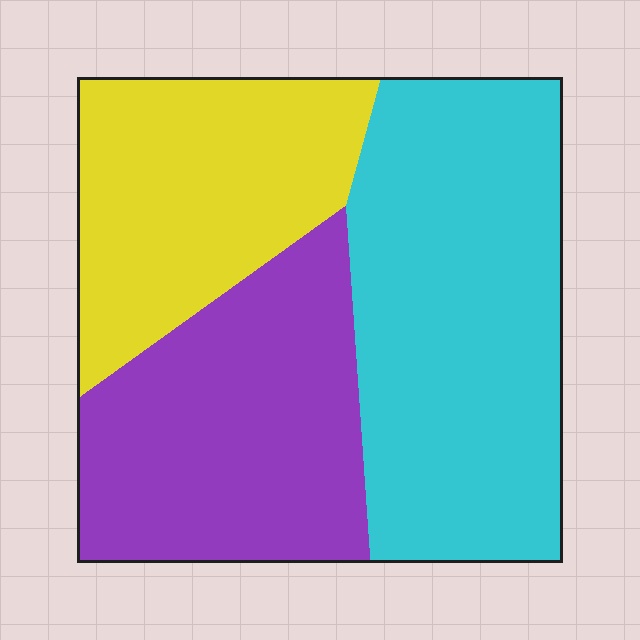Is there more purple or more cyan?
Cyan.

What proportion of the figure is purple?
Purple covers about 30% of the figure.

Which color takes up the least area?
Yellow, at roughly 25%.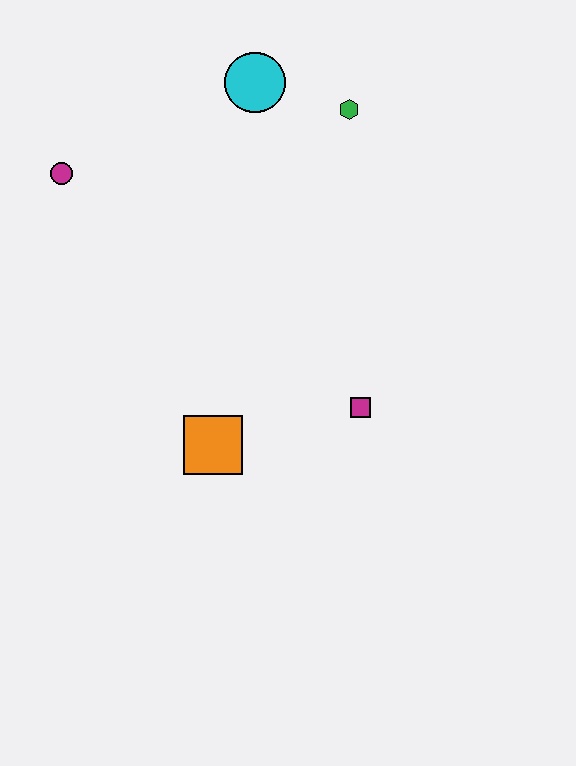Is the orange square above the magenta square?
No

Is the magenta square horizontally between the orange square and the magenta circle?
No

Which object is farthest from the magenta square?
The magenta circle is farthest from the magenta square.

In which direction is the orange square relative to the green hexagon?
The orange square is below the green hexagon.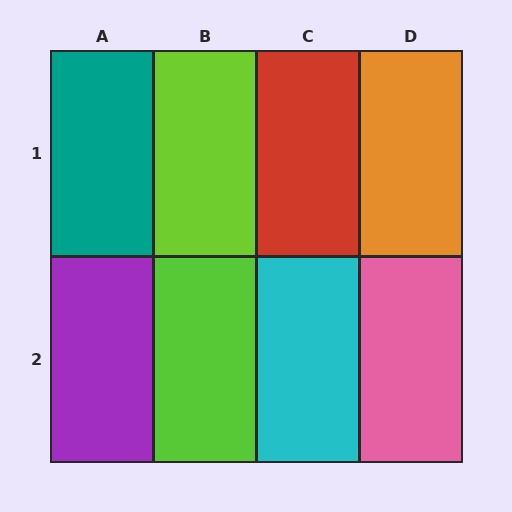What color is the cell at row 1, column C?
Red.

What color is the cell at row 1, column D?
Orange.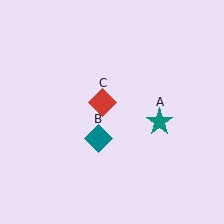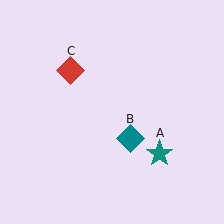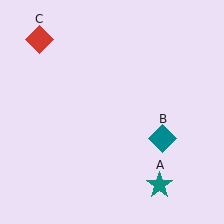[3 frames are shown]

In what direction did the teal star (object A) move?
The teal star (object A) moved down.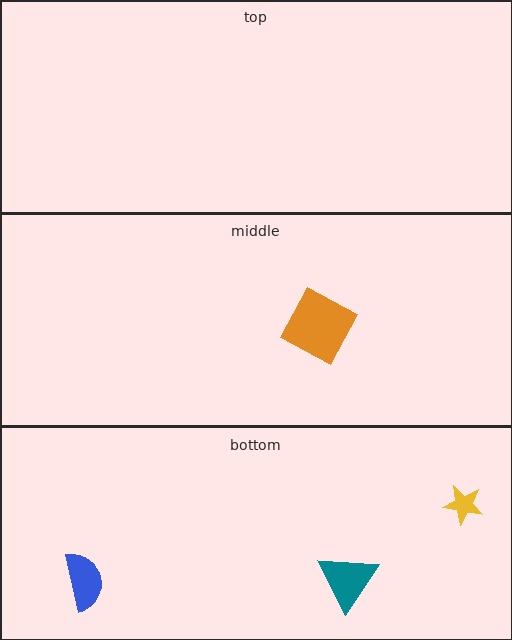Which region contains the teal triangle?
The bottom region.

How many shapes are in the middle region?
1.